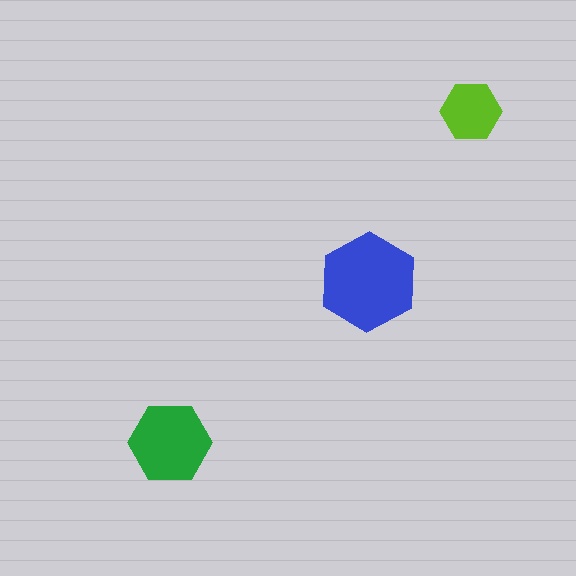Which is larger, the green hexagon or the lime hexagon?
The green one.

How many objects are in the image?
There are 3 objects in the image.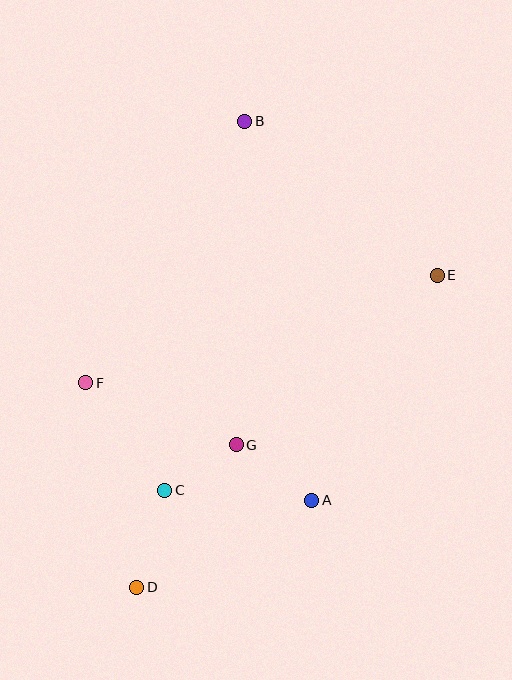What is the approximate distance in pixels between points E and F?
The distance between E and F is approximately 368 pixels.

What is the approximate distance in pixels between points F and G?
The distance between F and G is approximately 163 pixels.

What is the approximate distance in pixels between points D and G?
The distance between D and G is approximately 174 pixels.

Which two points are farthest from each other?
Points B and D are farthest from each other.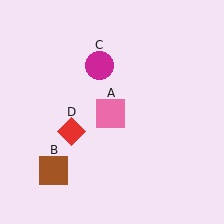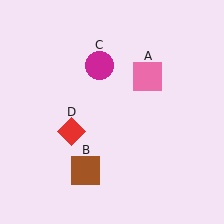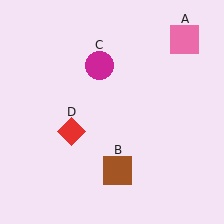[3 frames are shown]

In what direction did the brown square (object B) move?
The brown square (object B) moved right.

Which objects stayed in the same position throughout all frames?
Magenta circle (object C) and red diamond (object D) remained stationary.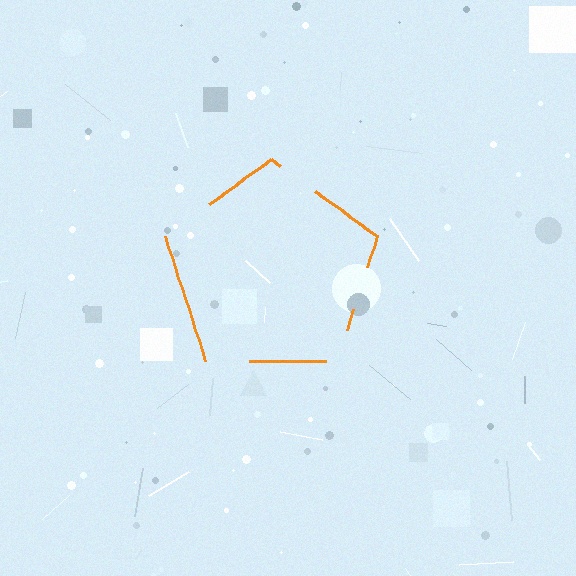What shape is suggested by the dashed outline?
The dashed outline suggests a pentagon.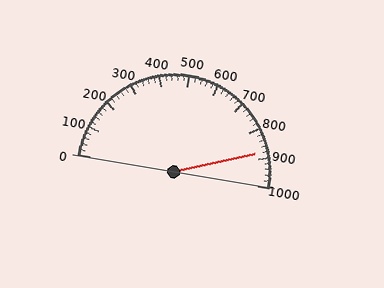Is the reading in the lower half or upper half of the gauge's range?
The reading is in the upper half of the range (0 to 1000).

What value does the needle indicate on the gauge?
The needle indicates approximately 880.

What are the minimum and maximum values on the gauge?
The gauge ranges from 0 to 1000.